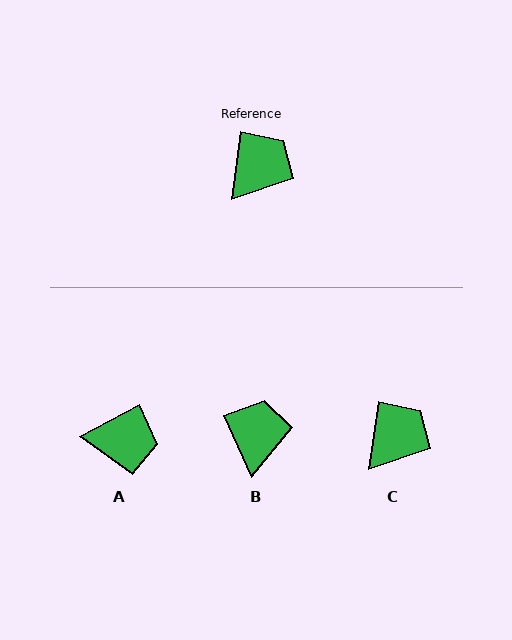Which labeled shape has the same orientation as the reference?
C.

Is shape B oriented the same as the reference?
No, it is off by about 33 degrees.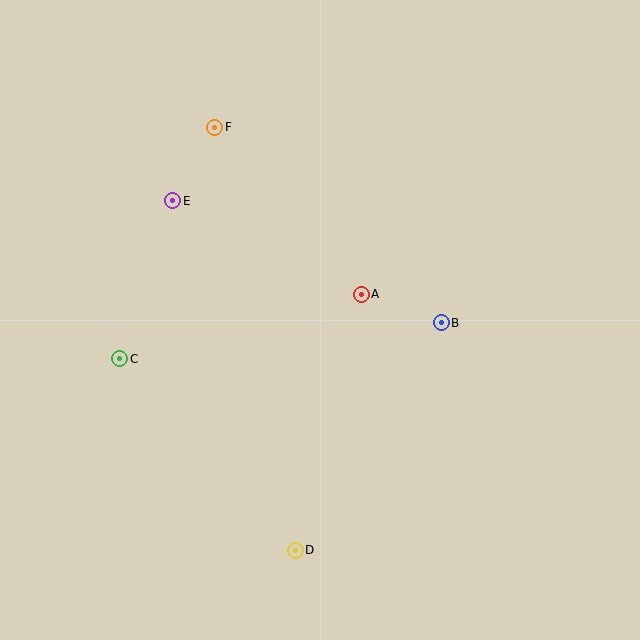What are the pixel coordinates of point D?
Point D is at (295, 550).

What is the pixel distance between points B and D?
The distance between B and D is 271 pixels.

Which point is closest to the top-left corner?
Point F is closest to the top-left corner.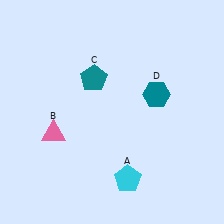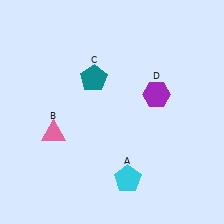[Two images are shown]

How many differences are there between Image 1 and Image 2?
There is 1 difference between the two images.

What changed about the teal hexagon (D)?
In Image 1, D is teal. In Image 2, it changed to purple.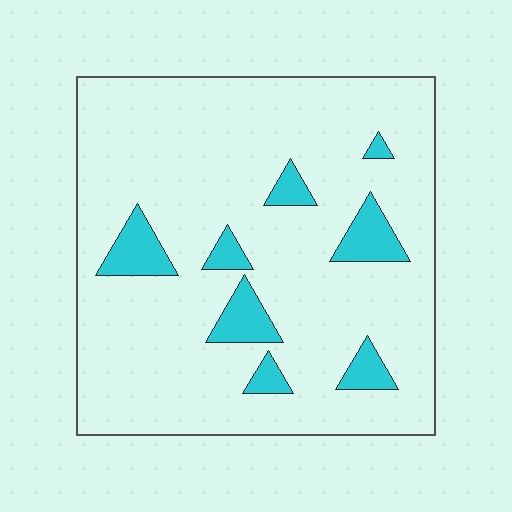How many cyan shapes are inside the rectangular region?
8.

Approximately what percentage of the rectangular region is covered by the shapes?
Approximately 10%.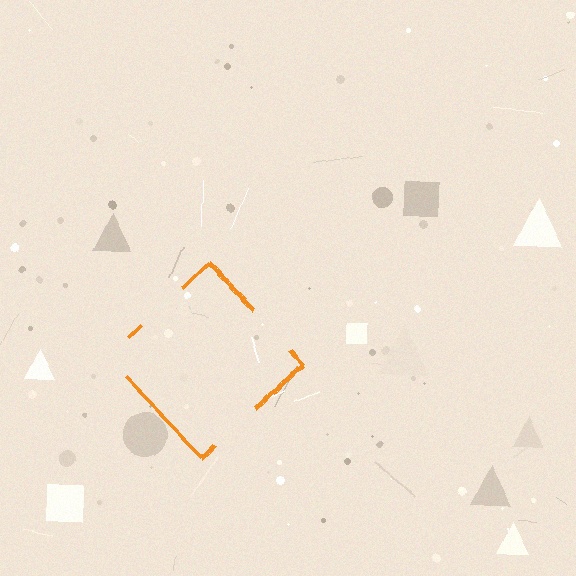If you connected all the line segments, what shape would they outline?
They would outline a diamond.